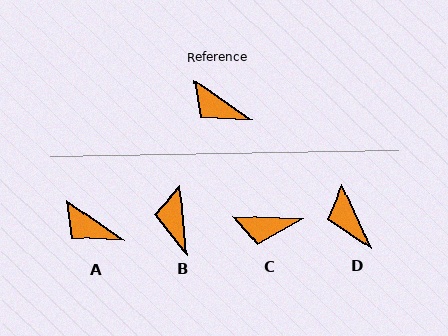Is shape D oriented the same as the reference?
No, it is off by about 31 degrees.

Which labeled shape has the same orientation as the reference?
A.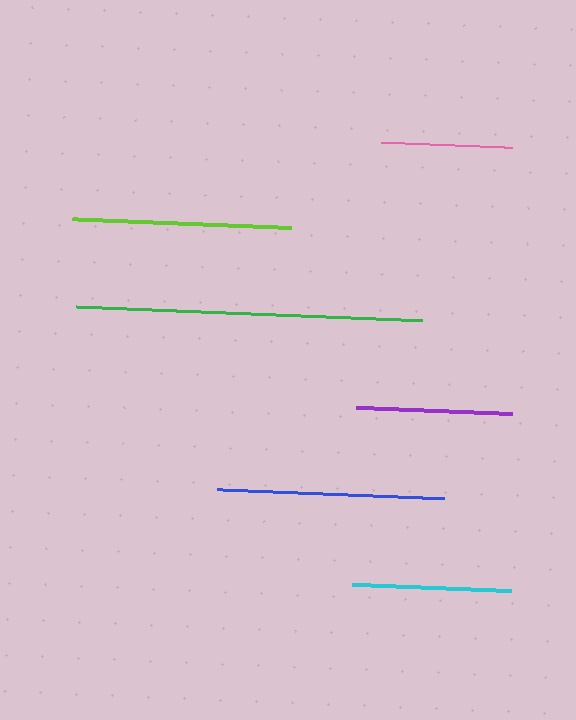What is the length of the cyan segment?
The cyan segment is approximately 158 pixels long.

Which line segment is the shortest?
The pink line is the shortest at approximately 130 pixels.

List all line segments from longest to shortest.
From longest to shortest: green, blue, lime, cyan, purple, pink.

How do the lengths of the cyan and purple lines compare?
The cyan and purple lines are approximately the same length.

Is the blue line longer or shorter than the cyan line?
The blue line is longer than the cyan line.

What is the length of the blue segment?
The blue segment is approximately 227 pixels long.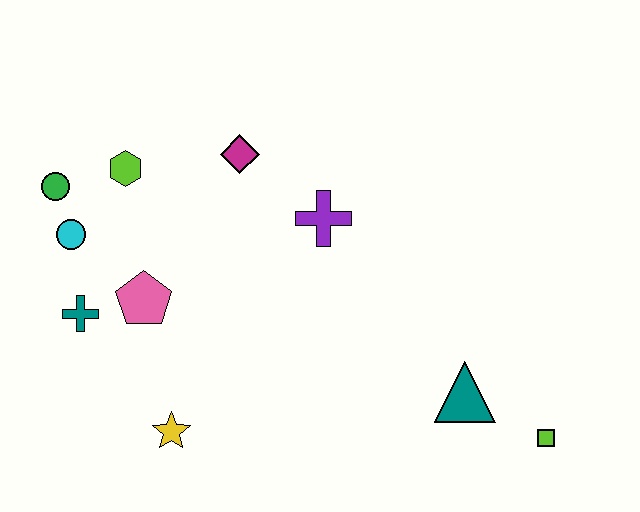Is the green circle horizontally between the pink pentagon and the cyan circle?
No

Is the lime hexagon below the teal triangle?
No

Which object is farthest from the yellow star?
The lime square is farthest from the yellow star.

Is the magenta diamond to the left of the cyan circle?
No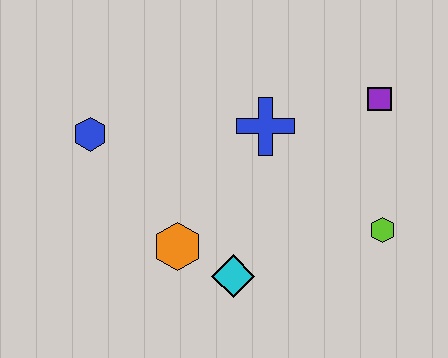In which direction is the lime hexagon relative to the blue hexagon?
The lime hexagon is to the right of the blue hexagon.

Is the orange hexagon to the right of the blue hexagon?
Yes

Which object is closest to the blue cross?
The purple square is closest to the blue cross.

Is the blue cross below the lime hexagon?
No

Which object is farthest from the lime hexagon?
The blue hexagon is farthest from the lime hexagon.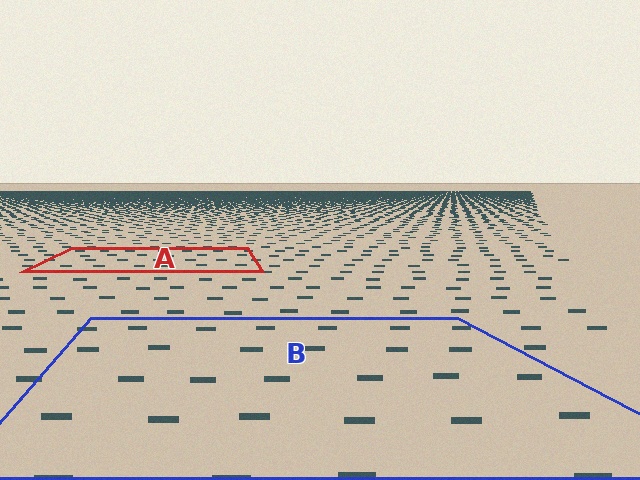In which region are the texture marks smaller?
The texture marks are smaller in region A, because it is farther away.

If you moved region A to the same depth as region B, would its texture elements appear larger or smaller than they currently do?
They would appear larger. At a closer depth, the same texture elements are projected at a bigger on-screen size.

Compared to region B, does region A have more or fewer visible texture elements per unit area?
Region A has more texture elements per unit area — they are packed more densely because it is farther away.